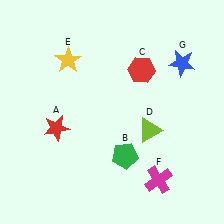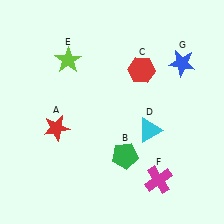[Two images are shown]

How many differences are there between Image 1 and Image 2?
There are 2 differences between the two images.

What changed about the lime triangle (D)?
In Image 1, D is lime. In Image 2, it changed to cyan.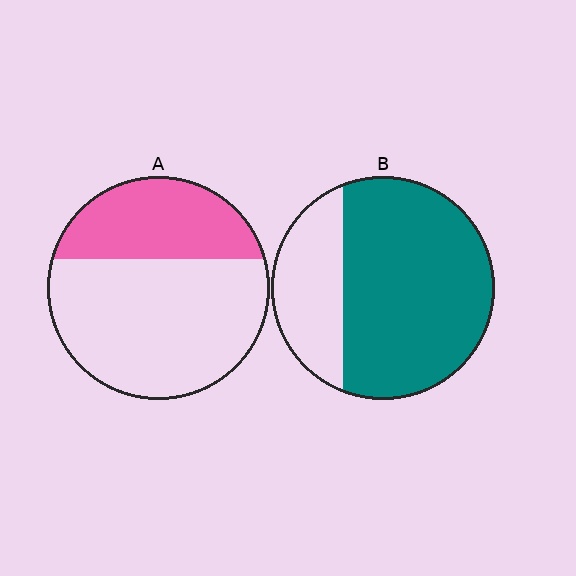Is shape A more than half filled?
No.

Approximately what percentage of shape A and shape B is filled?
A is approximately 35% and B is approximately 70%.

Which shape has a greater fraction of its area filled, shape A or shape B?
Shape B.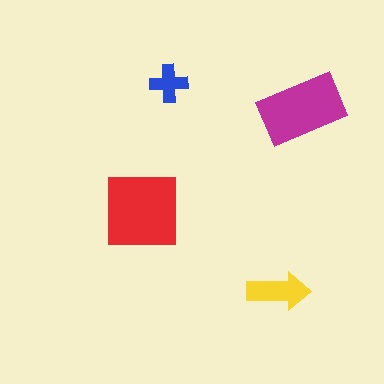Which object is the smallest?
The blue cross.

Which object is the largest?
The red square.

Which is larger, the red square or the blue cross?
The red square.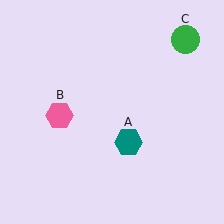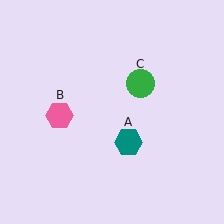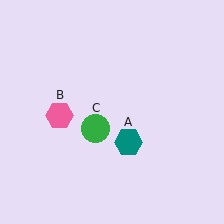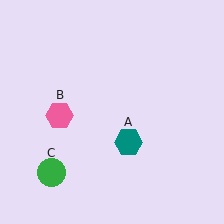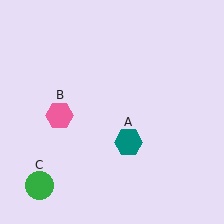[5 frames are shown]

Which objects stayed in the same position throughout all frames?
Teal hexagon (object A) and pink hexagon (object B) remained stationary.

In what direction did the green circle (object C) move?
The green circle (object C) moved down and to the left.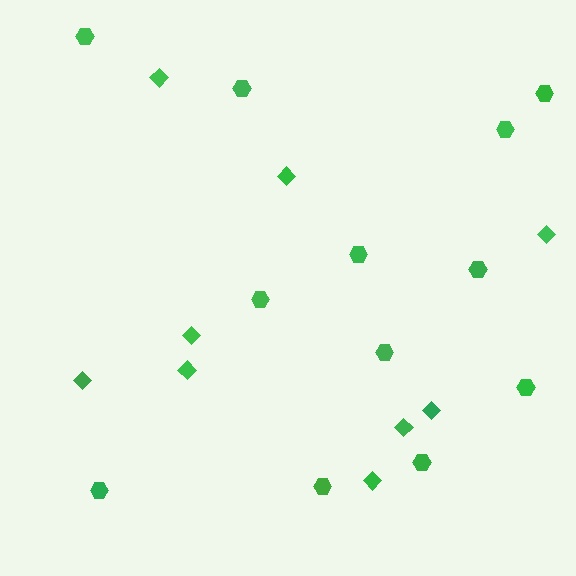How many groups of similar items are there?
There are 2 groups: one group of diamonds (9) and one group of hexagons (12).